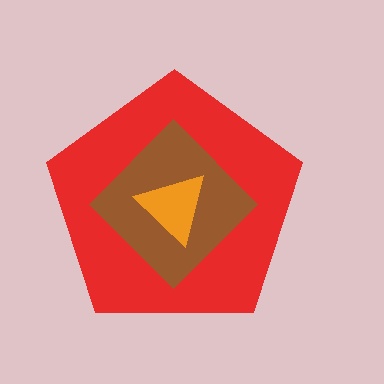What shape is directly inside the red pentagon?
The brown diamond.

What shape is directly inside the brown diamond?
The orange triangle.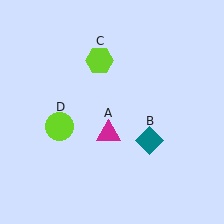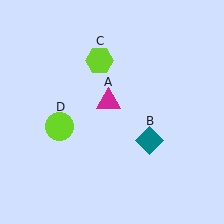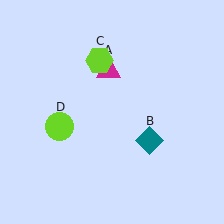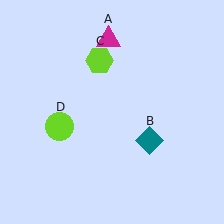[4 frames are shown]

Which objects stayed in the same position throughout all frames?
Teal diamond (object B) and lime hexagon (object C) and lime circle (object D) remained stationary.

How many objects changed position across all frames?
1 object changed position: magenta triangle (object A).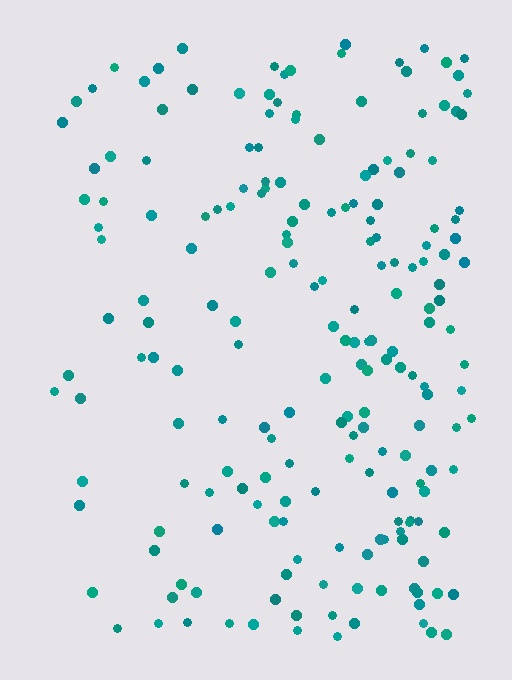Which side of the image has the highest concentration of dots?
The right.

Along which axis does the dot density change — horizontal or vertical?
Horizontal.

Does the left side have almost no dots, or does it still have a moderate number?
Still a moderate number, just noticeably fewer than the right.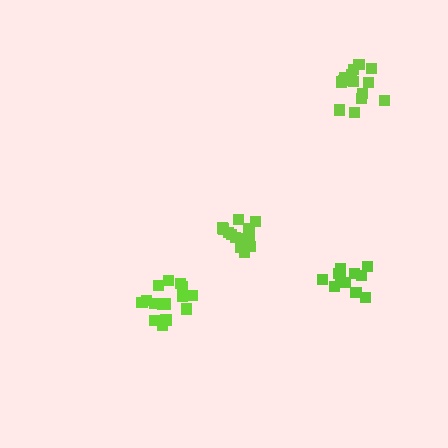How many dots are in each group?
Group 1: 16 dots, Group 2: 12 dots, Group 3: 16 dots, Group 4: 15 dots (59 total).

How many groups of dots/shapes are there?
There are 4 groups.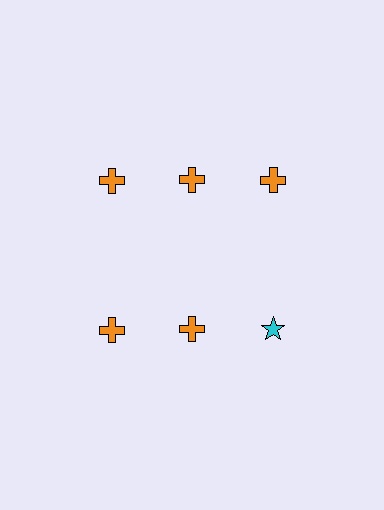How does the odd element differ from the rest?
It differs in both color (cyan instead of orange) and shape (star instead of cross).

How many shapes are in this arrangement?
There are 6 shapes arranged in a grid pattern.